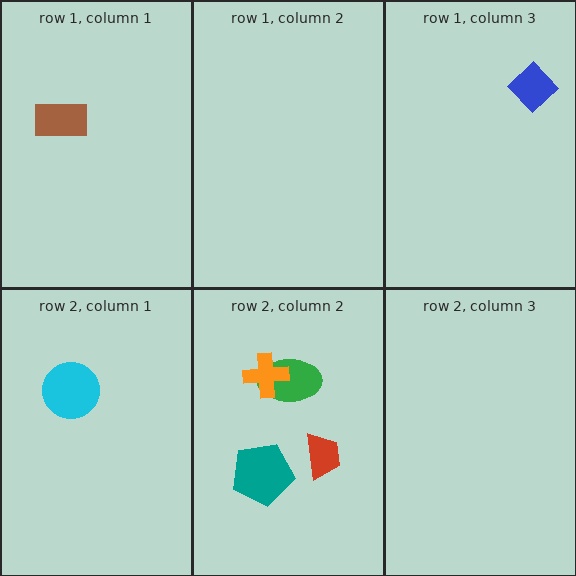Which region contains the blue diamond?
The row 1, column 3 region.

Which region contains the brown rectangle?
The row 1, column 1 region.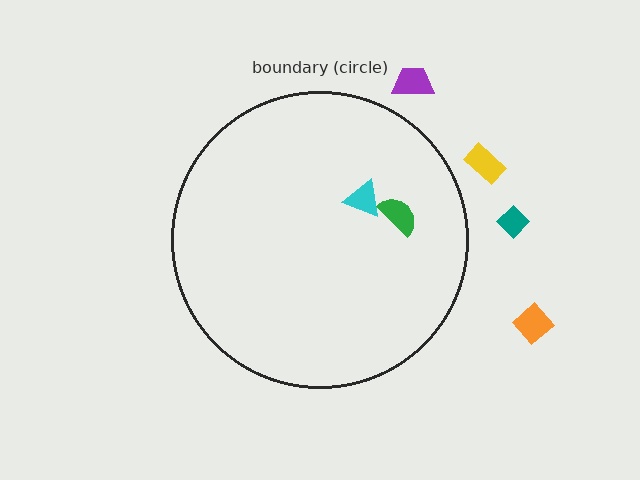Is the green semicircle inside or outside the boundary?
Inside.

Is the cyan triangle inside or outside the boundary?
Inside.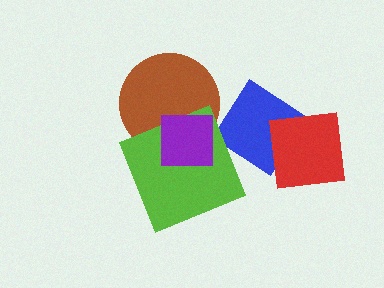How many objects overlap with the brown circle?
2 objects overlap with the brown circle.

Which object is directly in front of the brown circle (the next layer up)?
The lime square is directly in front of the brown circle.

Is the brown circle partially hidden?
Yes, it is partially covered by another shape.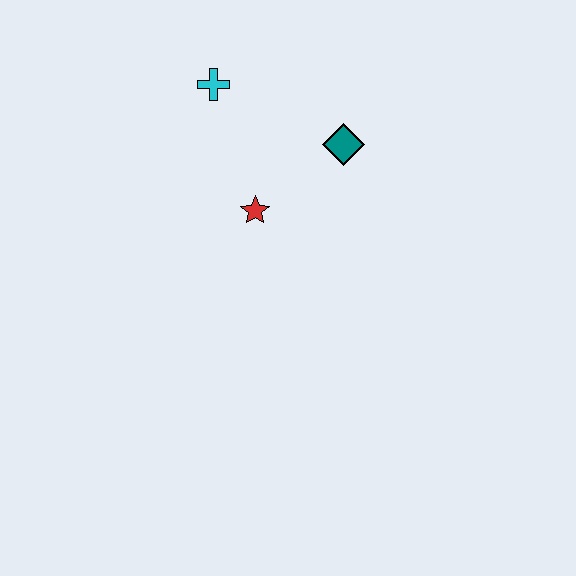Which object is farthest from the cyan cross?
The teal diamond is farthest from the cyan cross.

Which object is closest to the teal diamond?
The red star is closest to the teal diamond.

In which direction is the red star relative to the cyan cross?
The red star is below the cyan cross.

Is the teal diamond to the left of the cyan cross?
No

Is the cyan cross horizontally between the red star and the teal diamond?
No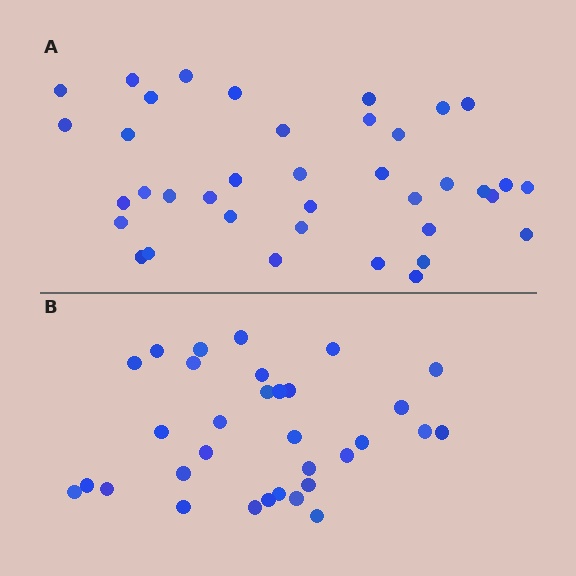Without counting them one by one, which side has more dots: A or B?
Region A (the top region) has more dots.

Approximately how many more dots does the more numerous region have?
Region A has about 6 more dots than region B.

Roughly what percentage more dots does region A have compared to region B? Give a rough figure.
About 20% more.